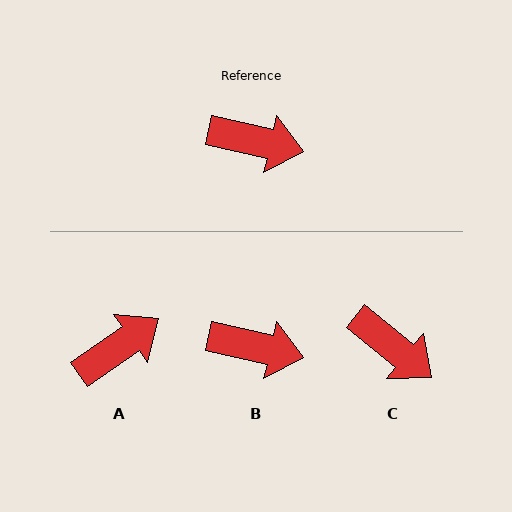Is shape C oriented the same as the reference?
No, it is off by about 27 degrees.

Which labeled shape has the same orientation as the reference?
B.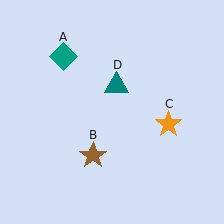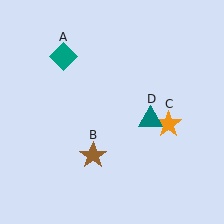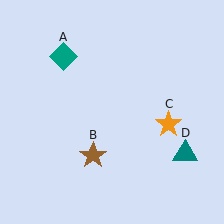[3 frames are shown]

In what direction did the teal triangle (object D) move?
The teal triangle (object D) moved down and to the right.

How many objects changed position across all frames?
1 object changed position: teal triangle (object D).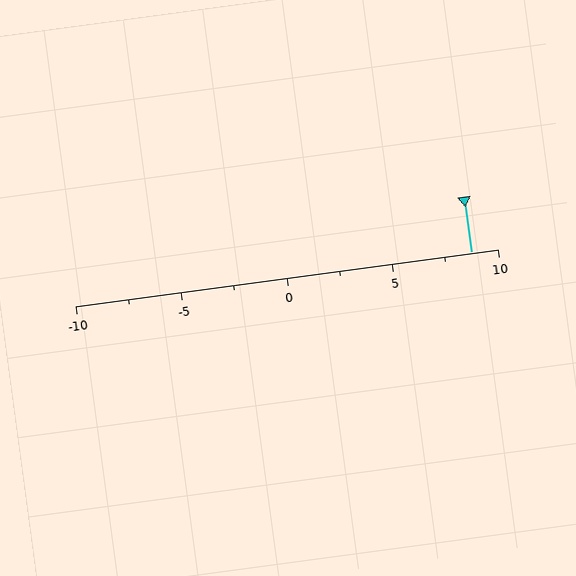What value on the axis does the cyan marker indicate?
The marker indicates approximately 8.8.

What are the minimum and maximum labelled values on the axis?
The axis runs from -10 to 10.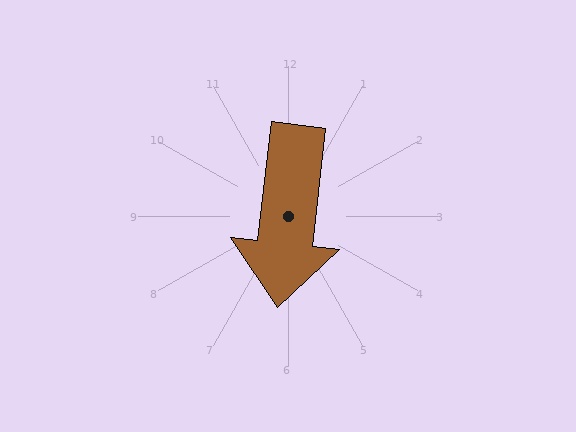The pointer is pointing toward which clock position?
Roughly 6 o'clock.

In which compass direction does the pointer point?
South.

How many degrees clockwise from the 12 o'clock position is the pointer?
Approximately 187 degrees.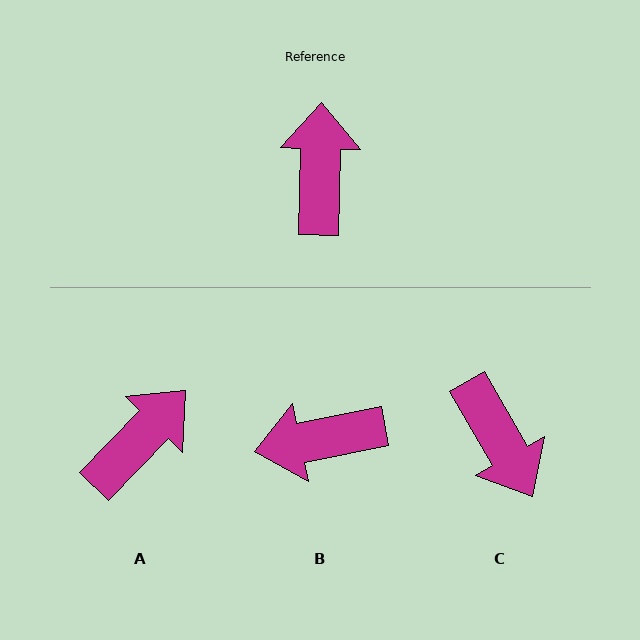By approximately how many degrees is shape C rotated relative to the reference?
Approximately 149 degrees clockwise.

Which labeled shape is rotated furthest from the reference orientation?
C, about 149 degrees away.